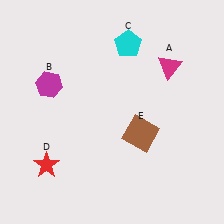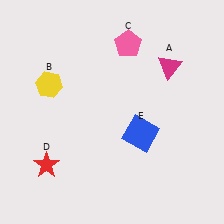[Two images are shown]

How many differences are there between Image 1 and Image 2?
There are 3 differences between the two images.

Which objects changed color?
B changed from magenta to yellow. C changed from cyan to pink. E changed from brown to blue.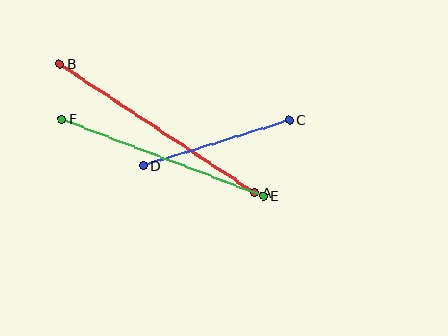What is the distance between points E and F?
The distance is approximately 216 pixels.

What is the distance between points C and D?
The distance is approximately 153 pixels.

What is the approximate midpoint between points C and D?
The midpoint is at approximately (216, 143) pixels.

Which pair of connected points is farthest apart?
Points A and B are farthest apart.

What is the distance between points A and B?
The distance is approximately 234 pixels.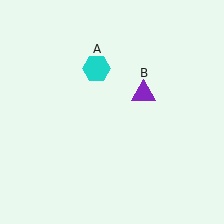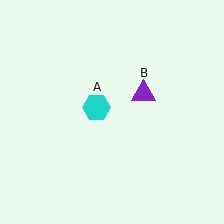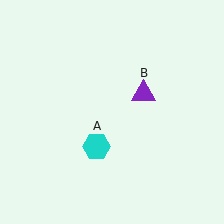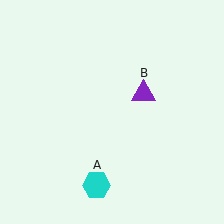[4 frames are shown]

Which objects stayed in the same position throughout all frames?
Purple triangle (object B) remained stationary.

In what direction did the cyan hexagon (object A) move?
The cyan hexagon (object A) moved down.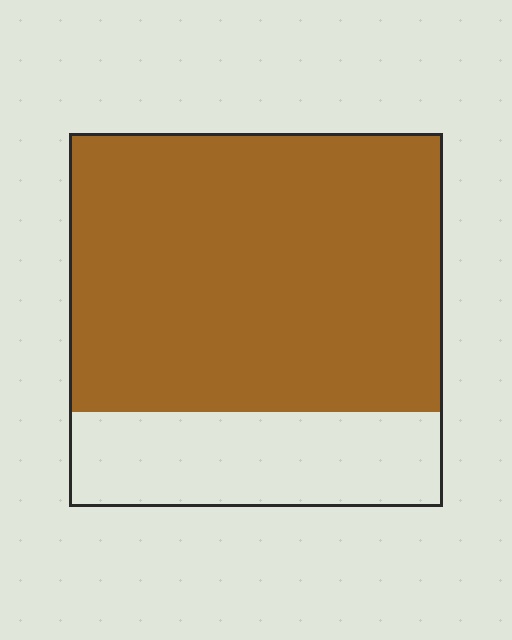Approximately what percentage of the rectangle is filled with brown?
Approximately 75%.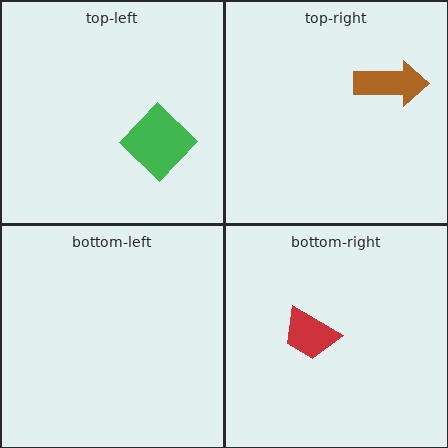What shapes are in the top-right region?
The brown arrow.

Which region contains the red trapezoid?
The bottom-right region.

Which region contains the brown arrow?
The top-right region.